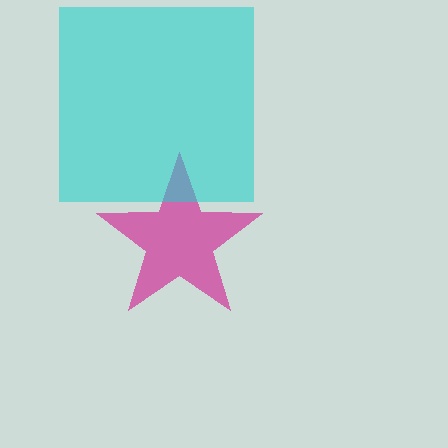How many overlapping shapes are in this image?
There are 2 overlapping shapes in the image.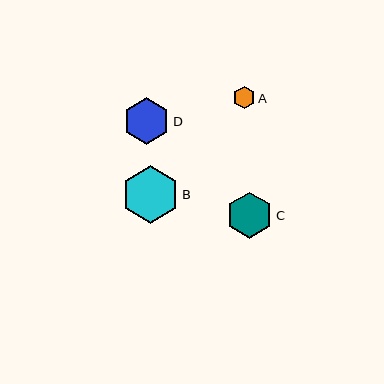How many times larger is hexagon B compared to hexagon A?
Hexagon B is approximately 2.6 times the size of hexagon A.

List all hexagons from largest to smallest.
From largest to smallest: B, D, C, A.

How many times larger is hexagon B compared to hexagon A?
Hexagon B is approximately 2.6 times the size of hexagon A.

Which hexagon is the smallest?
Hexagon A is the smallest with a size of approximately 22 pixels.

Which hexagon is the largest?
Hexagon B is the largest with a size of approximately 57 pixels.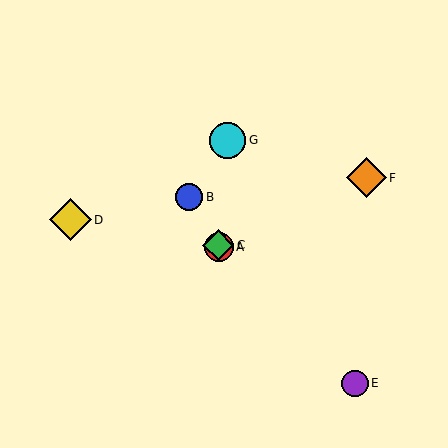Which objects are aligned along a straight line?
Objects A, B, C are aligned along a straight line.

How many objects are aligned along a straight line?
3 objects (A, B, C) are aligned along a straight line.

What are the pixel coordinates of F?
Object F is at (366, 178).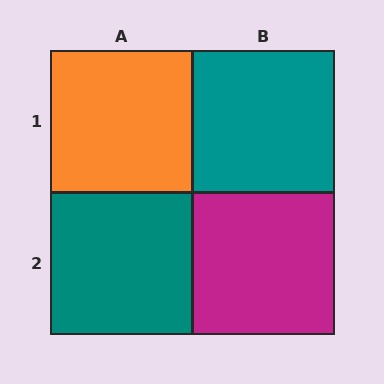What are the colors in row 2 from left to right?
Teal, magenta.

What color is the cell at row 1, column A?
Orange.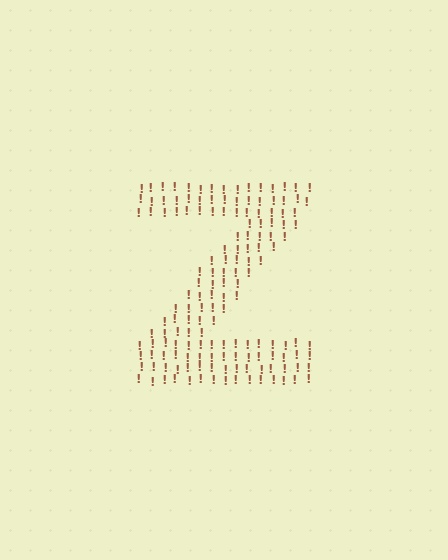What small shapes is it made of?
It is made of small exclamation marks.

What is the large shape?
The large shape is the letter Z.